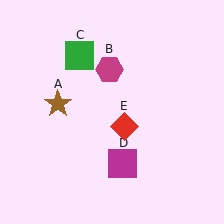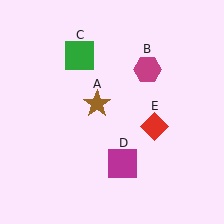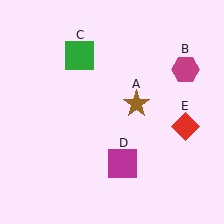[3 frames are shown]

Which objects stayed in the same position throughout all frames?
Green square (object C) and magenta square (object D) remained stationary.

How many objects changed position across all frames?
3 objects changed position: brown star (object A), magenta hexagon (object B), red diamond (object E).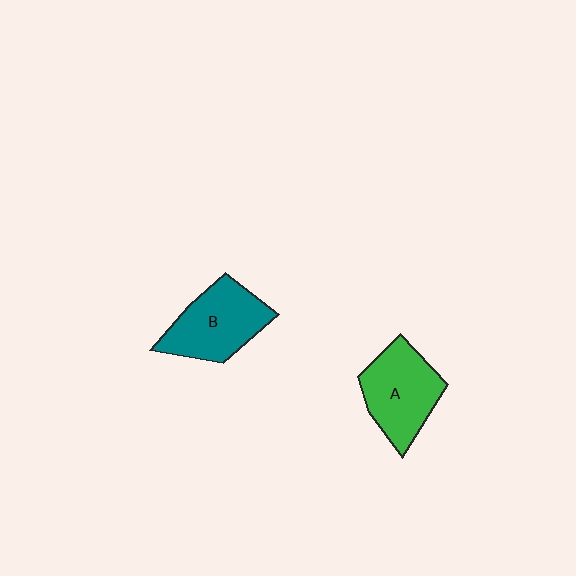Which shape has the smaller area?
Shape B (teal).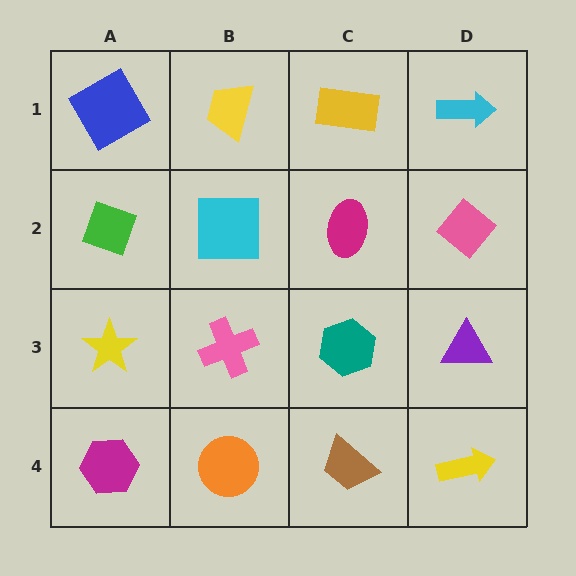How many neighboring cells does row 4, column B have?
3.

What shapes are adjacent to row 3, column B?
A cyan square (row 2, column B), an orange circle (row 4, column B), a yellow star (row 3, column A), a teal hexagon (row 3, column C).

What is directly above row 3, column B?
A cyan square.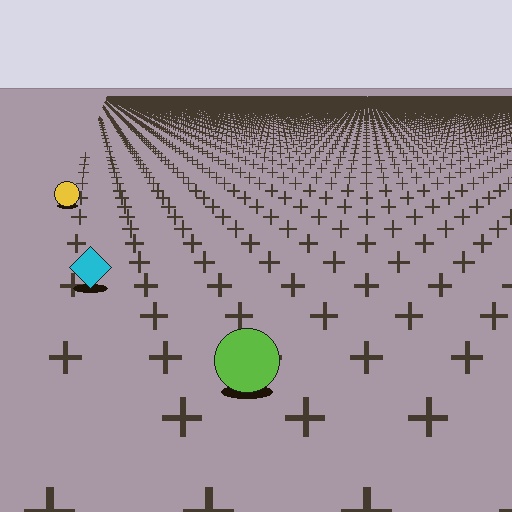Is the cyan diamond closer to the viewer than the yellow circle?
Yes. The cyan diamond is closer — you can tell from the texture gradient: the ground texture is coarser near it.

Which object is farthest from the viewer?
The yellow circle is farthest from the viewer. It appears smaller and the ground texture around it is denser.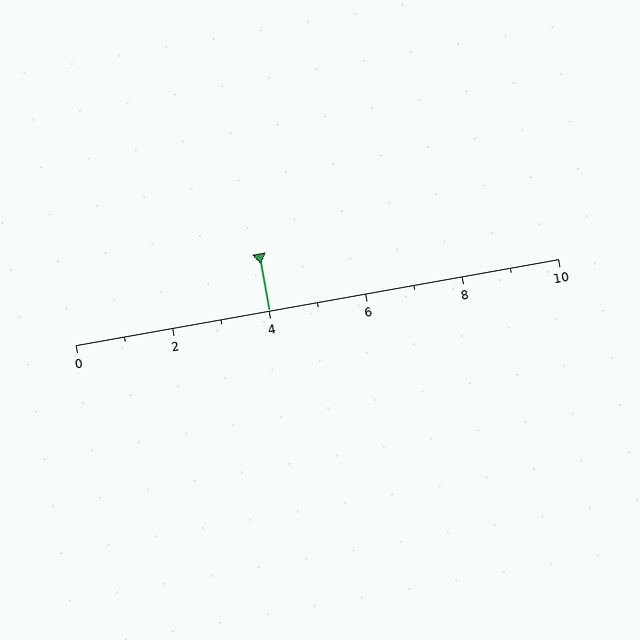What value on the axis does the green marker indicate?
The marker indicates approximately 4.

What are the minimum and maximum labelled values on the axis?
The axis runs from 0 to 10.